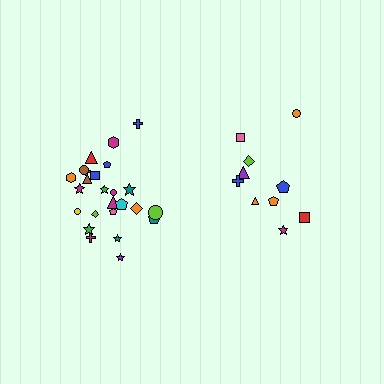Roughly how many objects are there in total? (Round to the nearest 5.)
Roughly 35 objects in total.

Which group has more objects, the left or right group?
The left group.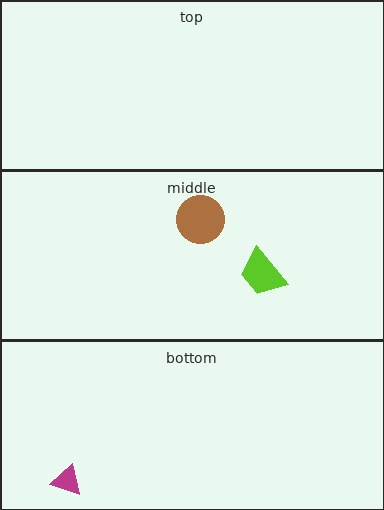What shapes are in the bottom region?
The magenta triangle.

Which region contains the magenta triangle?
The bottom region.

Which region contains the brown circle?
The middle region.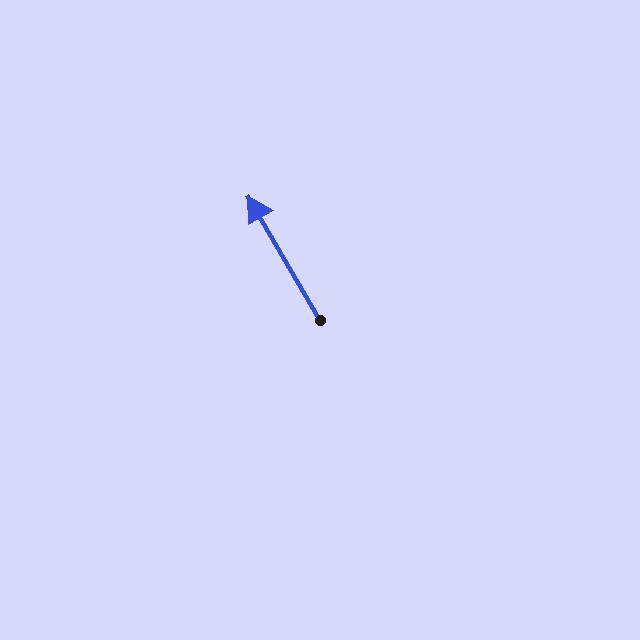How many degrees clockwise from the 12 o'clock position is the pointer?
Approximately 330 degrees.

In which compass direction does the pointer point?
Northwest.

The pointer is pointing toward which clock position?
Roughly 11 o'clock.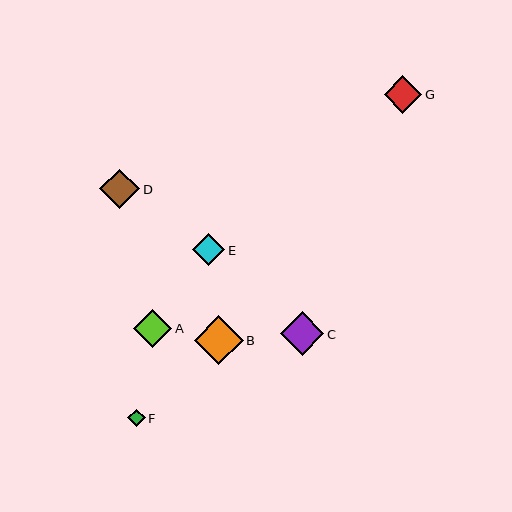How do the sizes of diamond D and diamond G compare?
Diamond D and diamond G are approximately the same size.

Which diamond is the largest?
Diamond B is the largest with a size of approximately 49 pixels.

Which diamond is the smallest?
Diamond F is the smallest with a size of approximately 17 pixels.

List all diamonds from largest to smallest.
From largest to smallest: B, C, D, A, G, E, F.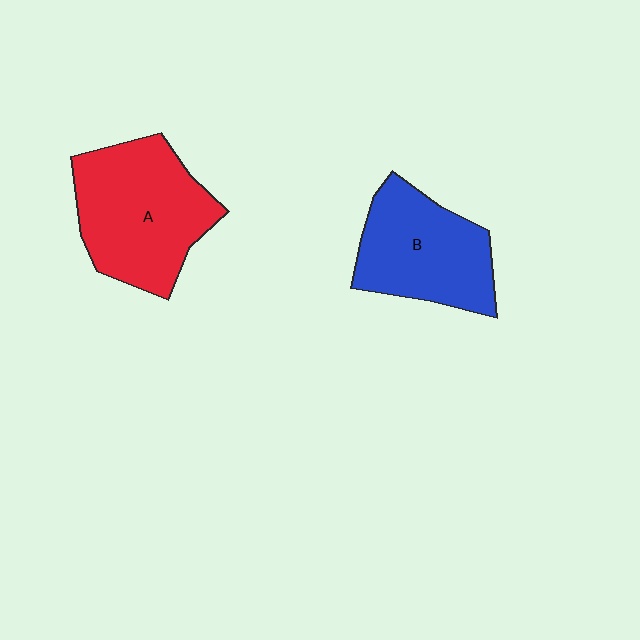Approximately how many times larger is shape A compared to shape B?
Approximately 1.2 times.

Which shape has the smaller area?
Shape B (blue).